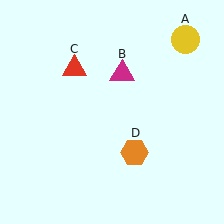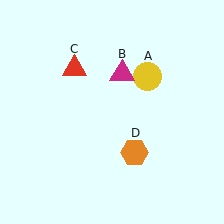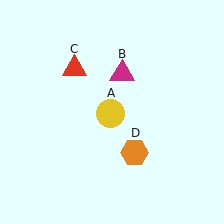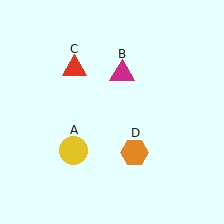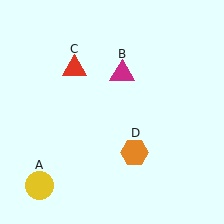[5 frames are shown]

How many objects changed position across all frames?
1 object changed position: yellow circle (object A).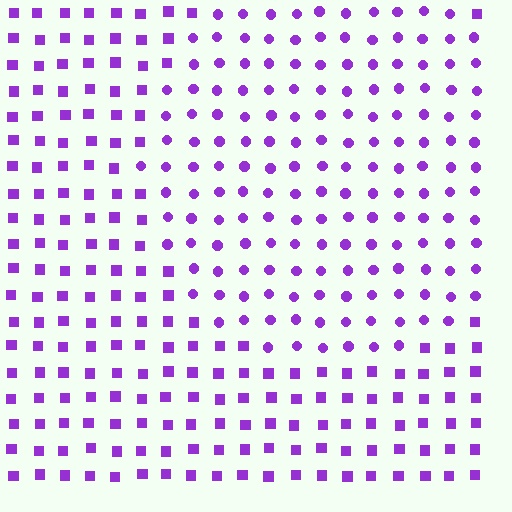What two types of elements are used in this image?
The image uses circles inside the circle region and squares outside it.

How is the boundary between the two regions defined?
The boundary is defined by a change in element shape: circles inside vs. squares outside. All elements share the same color and spacing.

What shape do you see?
I see a circle.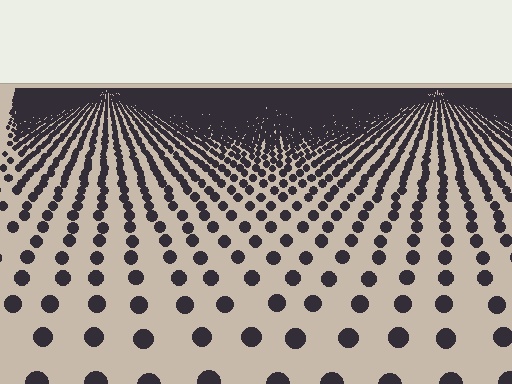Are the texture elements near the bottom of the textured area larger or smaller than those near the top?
Larger. Near the bottom, elements are closer to the viewer and appear at a bigger on-screen size.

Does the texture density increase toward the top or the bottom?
Density increases toward the top.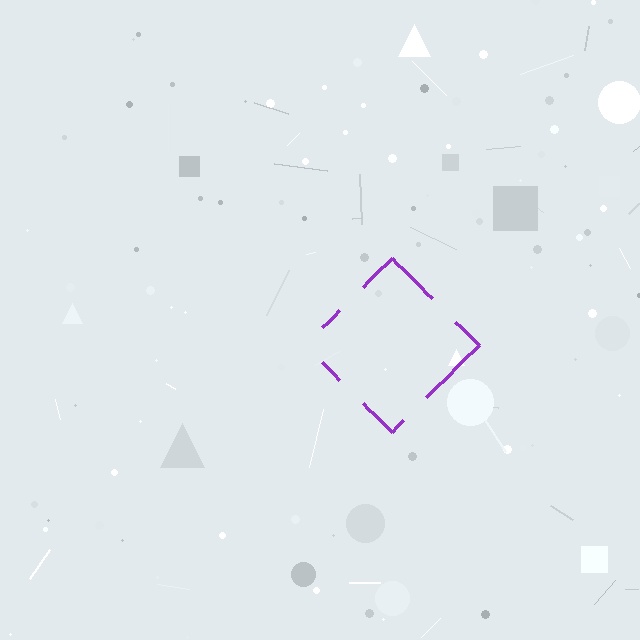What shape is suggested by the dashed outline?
The dashed outline suggests a diamond.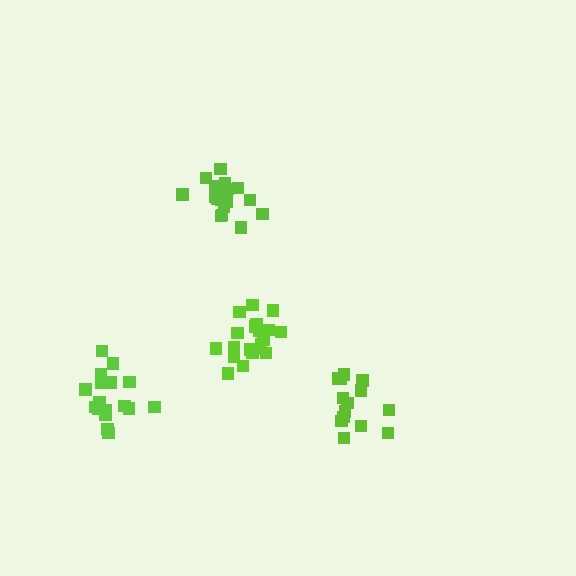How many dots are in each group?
Group 1: 18 dots, Group 2: 20 dots, Group 3: 18 dots, Group 4: 14 dots (70 total).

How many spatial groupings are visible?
There are 4 spatial groupings.